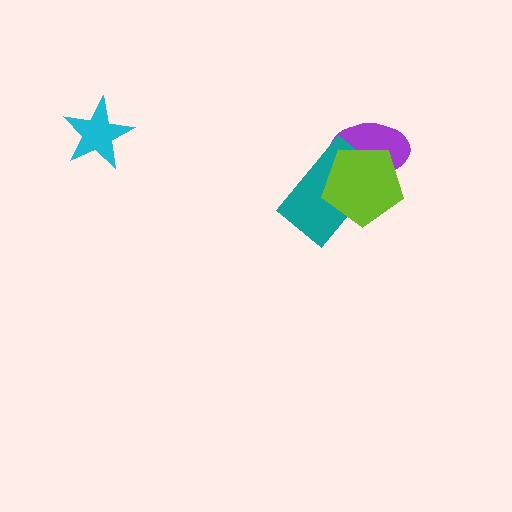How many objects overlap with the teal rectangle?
2 objects overlap with the teal rectangle.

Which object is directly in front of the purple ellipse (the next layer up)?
The teal rectangle is directly in front of the purple ellipse.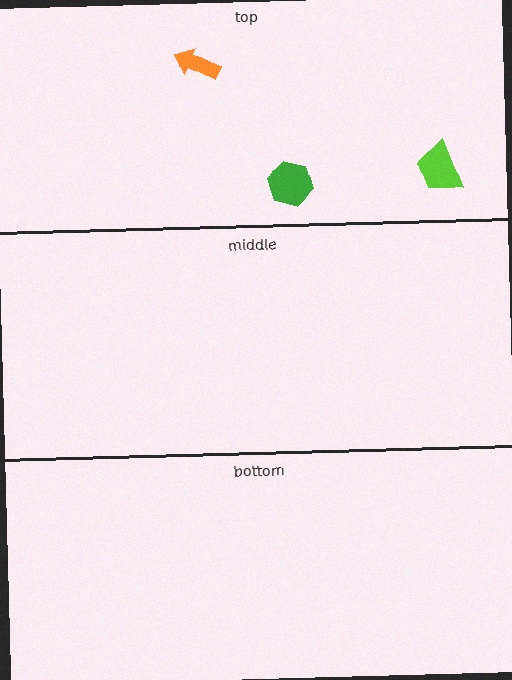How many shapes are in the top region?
3.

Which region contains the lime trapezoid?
The top region.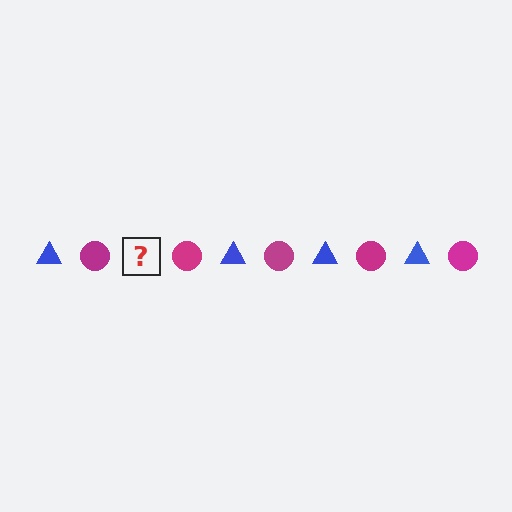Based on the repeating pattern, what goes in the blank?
The blank should be a blue triangle.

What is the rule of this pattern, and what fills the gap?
The rule is that the pattern alternates between blue triangle and magenta circle. The gap should be filled with a blue triangle.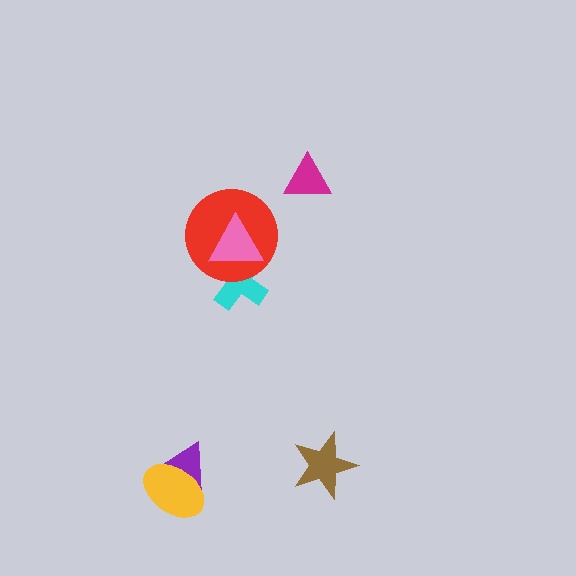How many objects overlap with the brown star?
0 objects overlap with the brown star.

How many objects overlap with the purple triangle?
1 object overlaps with the purple triangle.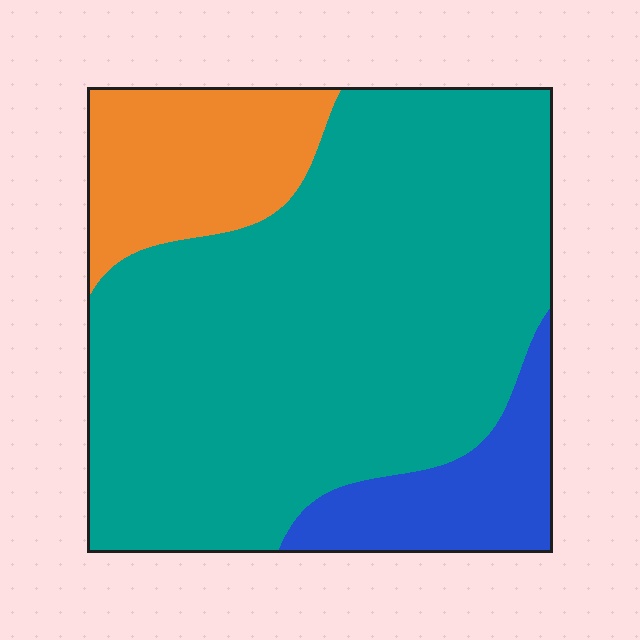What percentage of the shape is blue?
Blue takes up less than a sixth of the shape.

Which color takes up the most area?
Teal, at roughly 70%.